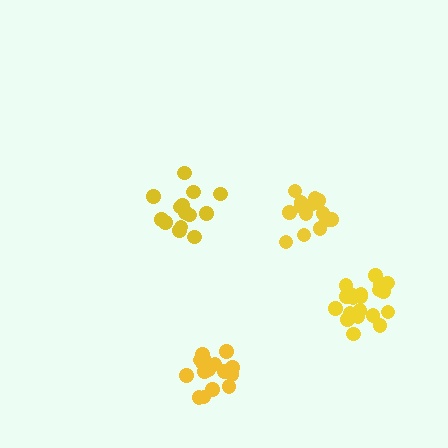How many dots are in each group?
Group 1: 14 dots, Group 2: 14 dots, Group 3: 20 dots, Group 4: 16 dots (64 total).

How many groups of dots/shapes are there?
There are 4 groups.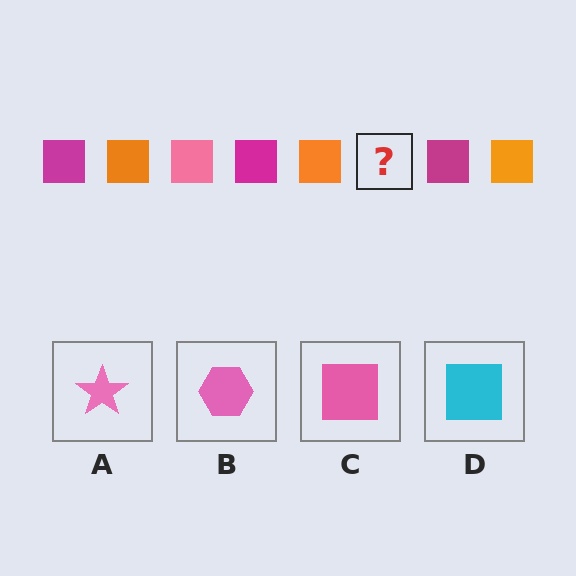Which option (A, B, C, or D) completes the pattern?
C.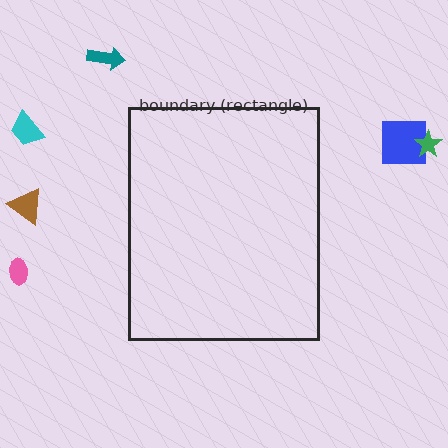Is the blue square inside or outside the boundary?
Outside.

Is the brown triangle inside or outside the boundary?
Outside.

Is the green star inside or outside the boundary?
Outside.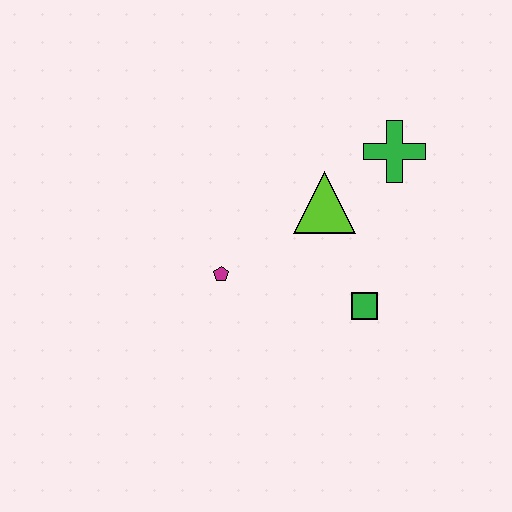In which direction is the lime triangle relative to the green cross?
The lime triangle is to the left of the green cross.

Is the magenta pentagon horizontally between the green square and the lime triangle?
No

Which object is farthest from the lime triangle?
The magenta pentagon is farthest from the lime triangle.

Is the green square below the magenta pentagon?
Yes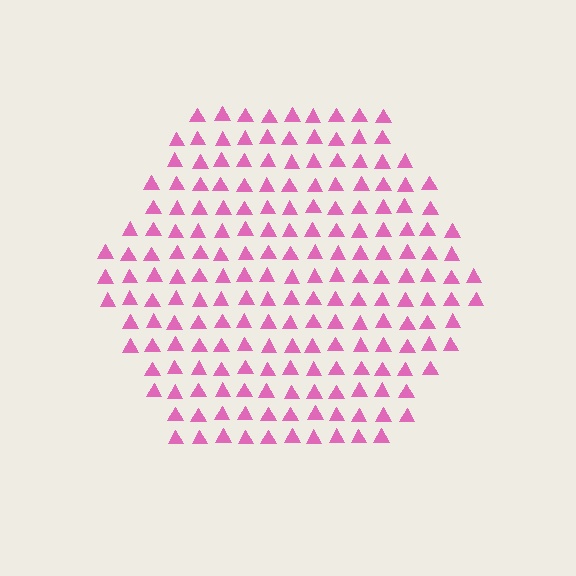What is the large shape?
The large shape is a hexagon.